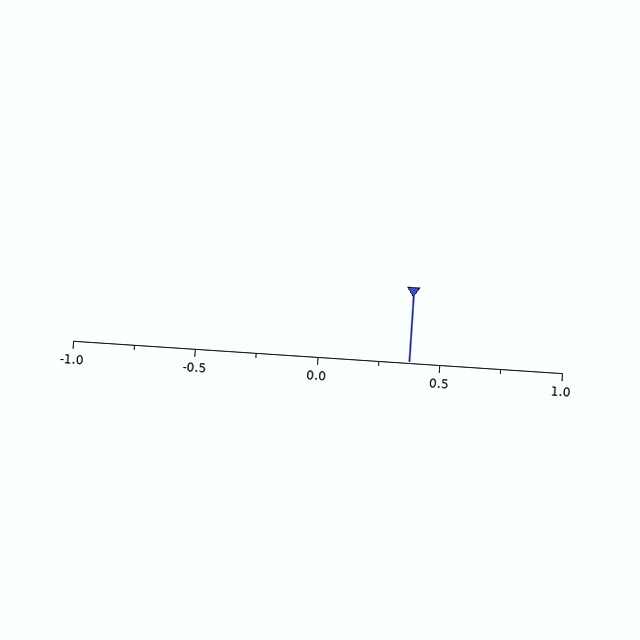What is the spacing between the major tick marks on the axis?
The major ticks are spaced 0.5 apart.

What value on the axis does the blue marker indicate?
The marker indicates approximately 0.38.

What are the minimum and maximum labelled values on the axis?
The axis runs from -1.0 to 1.0.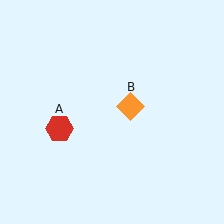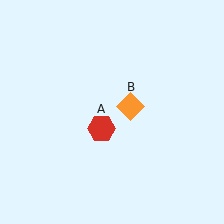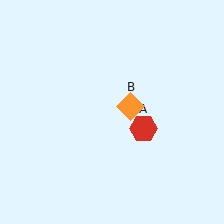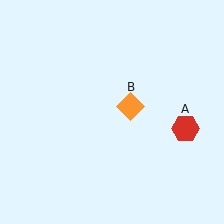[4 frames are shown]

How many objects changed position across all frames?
1 object changed position: red hexagon (object A).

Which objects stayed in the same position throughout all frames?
Orange diamond (object B) remained stationary.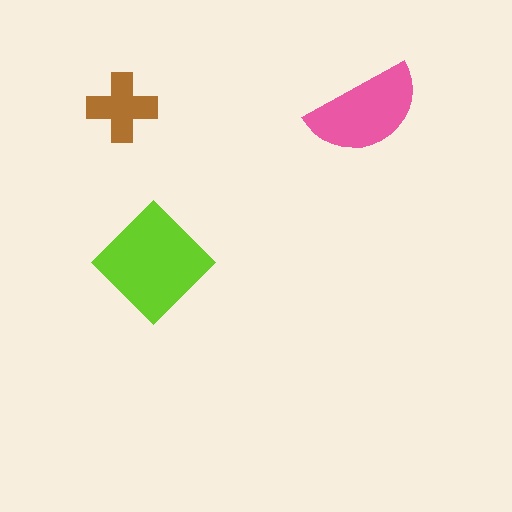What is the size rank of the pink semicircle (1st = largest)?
2nd.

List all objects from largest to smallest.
The lime diamond, the pink semicircle, the brown cross.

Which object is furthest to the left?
The brown cross is leftmost.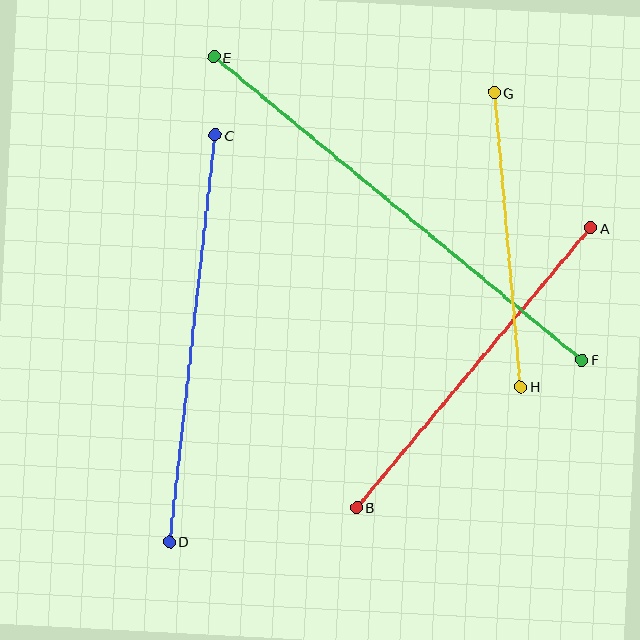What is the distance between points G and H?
The distance is approximately 295 pixels.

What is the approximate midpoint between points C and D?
The midpoint is at approximately (192, 338) pixels.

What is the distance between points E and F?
The distance is approximately 477 pixels.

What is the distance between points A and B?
The distance is approximately 365 pixels.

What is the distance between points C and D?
The distance is approximately 409 pixels.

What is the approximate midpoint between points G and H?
The midpoint is at approximately (507, 239) pixels.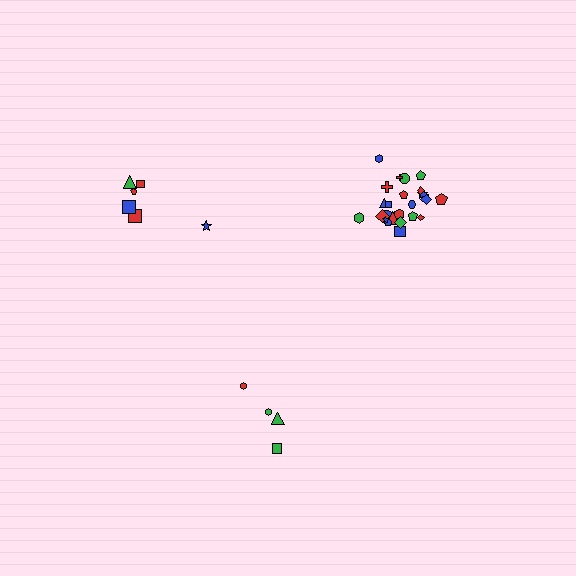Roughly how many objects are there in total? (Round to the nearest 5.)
Roughly 35 objects in total.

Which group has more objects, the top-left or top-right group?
The top-right group.